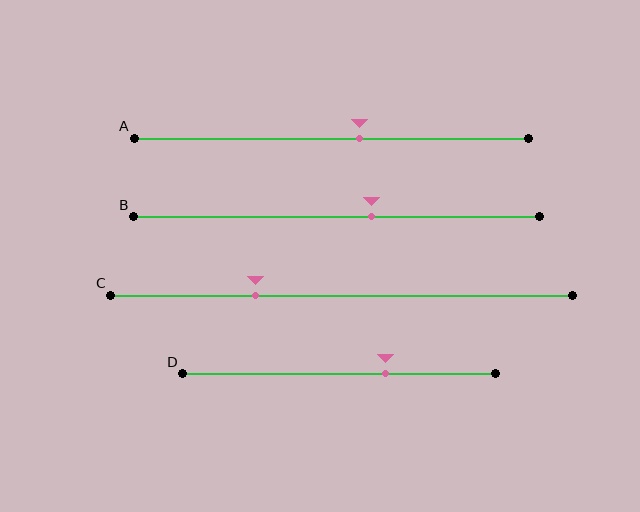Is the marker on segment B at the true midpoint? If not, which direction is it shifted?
No, the marker on segment B is shifted to the right by about 9% of the segment length.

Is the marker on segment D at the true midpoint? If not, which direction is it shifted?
No, the marker on segment D is shifted to the right by about 15% of the segment length.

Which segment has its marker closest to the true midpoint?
Segment A has its marker closest to the true midpoint.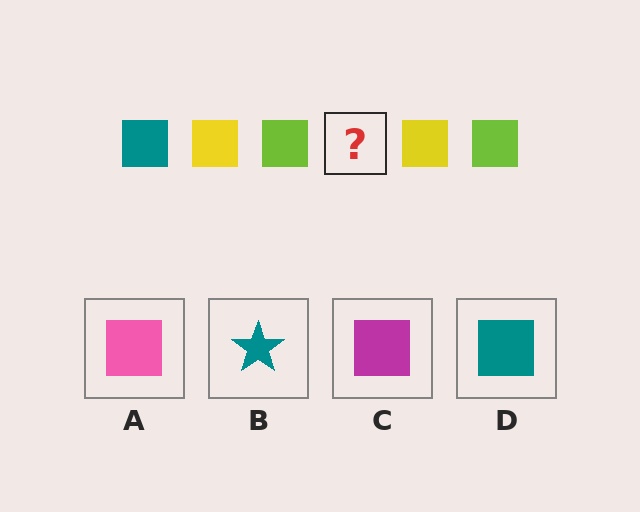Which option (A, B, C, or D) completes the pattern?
D.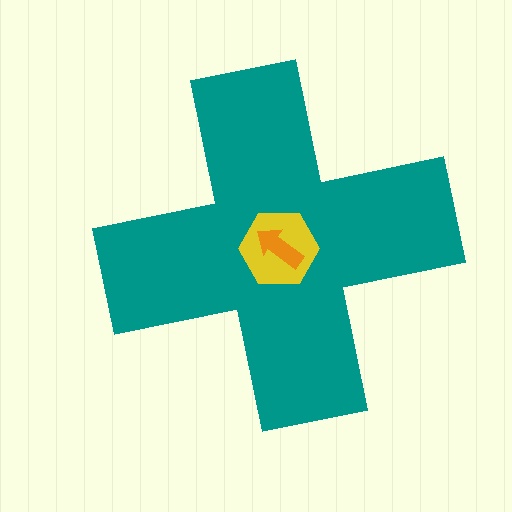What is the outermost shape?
The teal cross.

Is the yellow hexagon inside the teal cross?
Yes.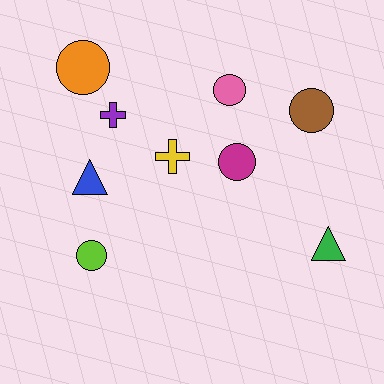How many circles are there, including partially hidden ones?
There are 5 circles.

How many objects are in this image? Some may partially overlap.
There are 9 objects.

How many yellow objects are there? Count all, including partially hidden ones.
There is 1 yellow object.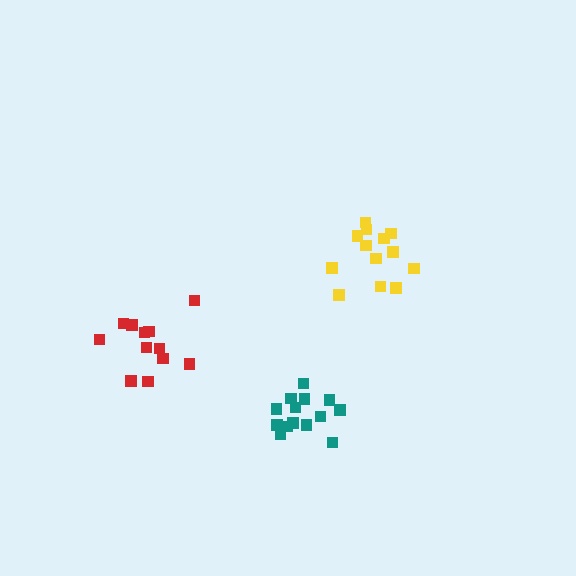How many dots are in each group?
Group 1: 14 dots, Group 2: 13 dots, Group 3: 12 dots (39 total).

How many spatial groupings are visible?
There are 3 spatial groupings.